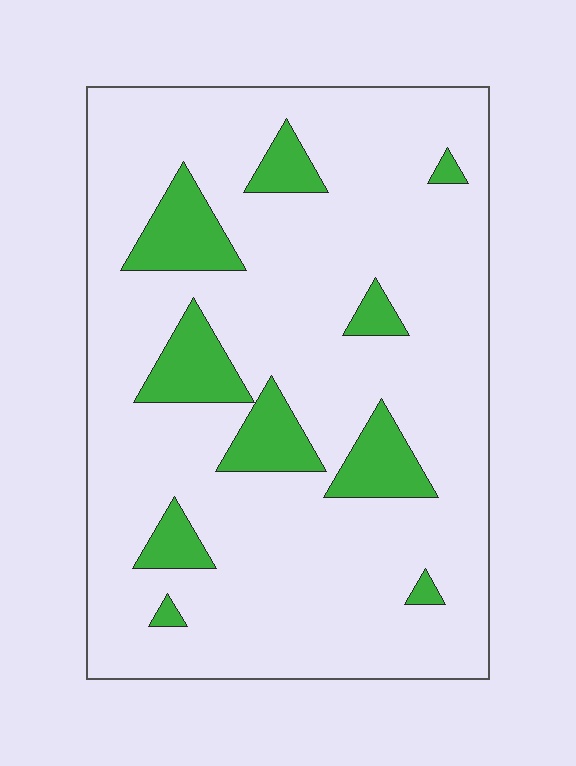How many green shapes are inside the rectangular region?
10.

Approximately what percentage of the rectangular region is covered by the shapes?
Approximately 15%.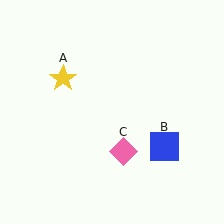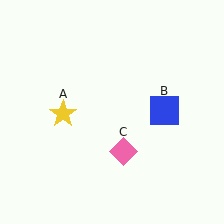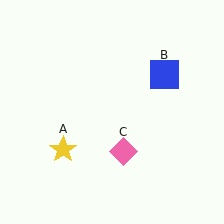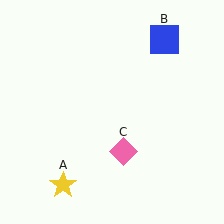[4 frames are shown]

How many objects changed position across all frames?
2 objects changed position: yellow star (object A), blue square (object B).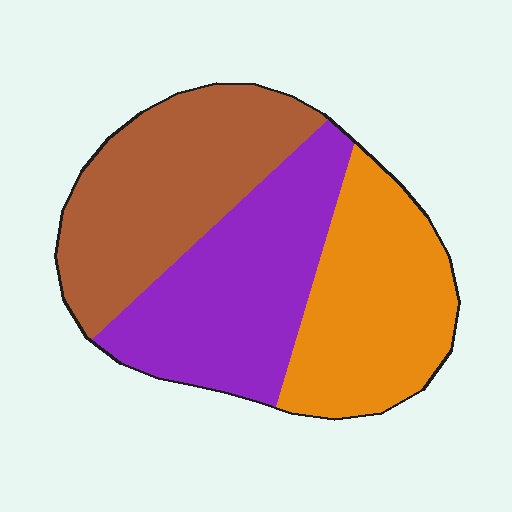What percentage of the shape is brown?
Brown covers 35% of the shape.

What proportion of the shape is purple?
Purple covers roughly 35% of the shape.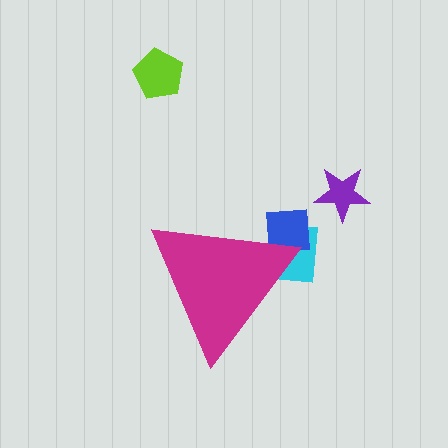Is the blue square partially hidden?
Yes, the blue square is partially hidden behind the magenta triangle.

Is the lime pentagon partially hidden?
No, the lime pentagon is fully visible.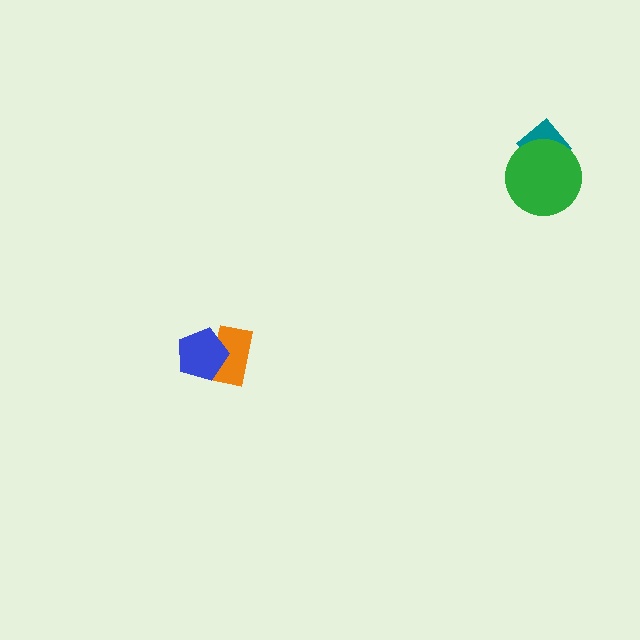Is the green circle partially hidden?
No, no other shape covers it.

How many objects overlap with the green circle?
1 object overlaps with the green circle.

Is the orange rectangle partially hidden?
Yes, it is partially covered by another shape.